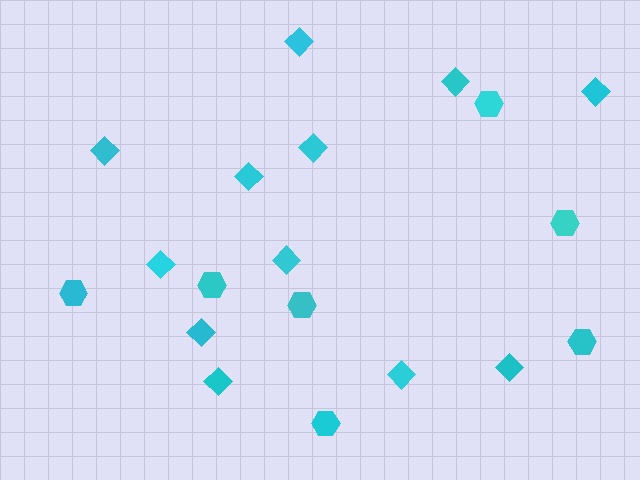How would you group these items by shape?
There are 2 groups: one group of hexagons (7) and one group of diamonds (12).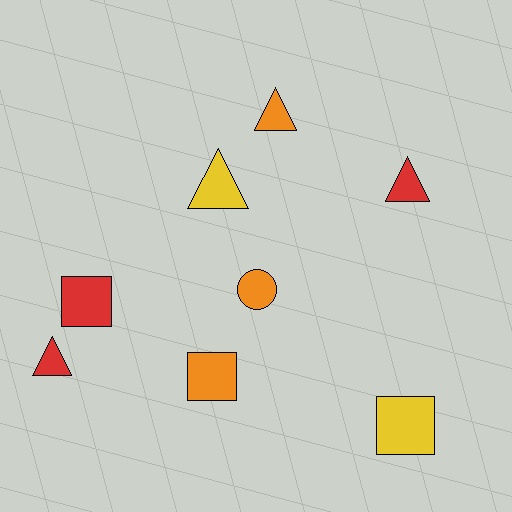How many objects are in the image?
There are 8 objects.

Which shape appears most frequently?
Triangle, with 4 objects.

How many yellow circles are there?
There are no yellow circles.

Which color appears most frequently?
Red, with 3 objects.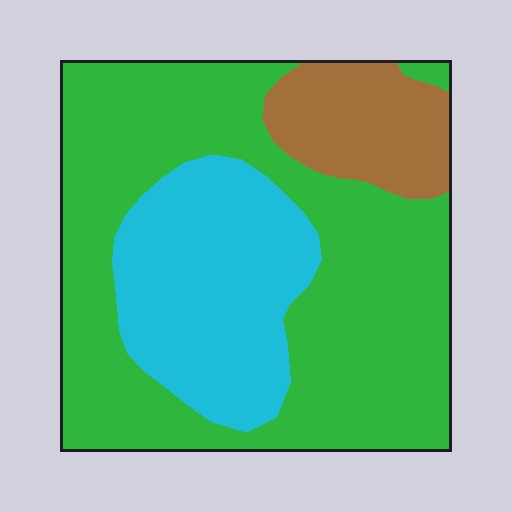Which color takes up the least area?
Brown, at roughly 15%.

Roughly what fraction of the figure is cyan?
Cyan takes up about one quarter (1/4) of the figure.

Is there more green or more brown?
Green.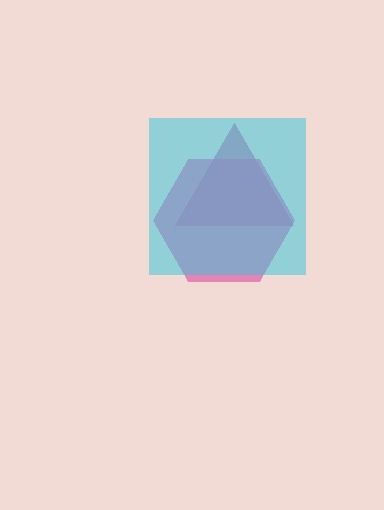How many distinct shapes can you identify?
There are 3 distinct shapes: a magenta triangle, a pink hexagon, a cyan square.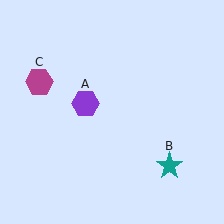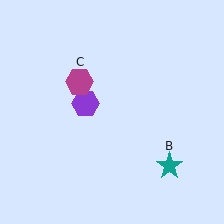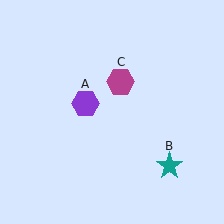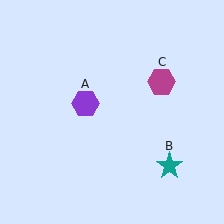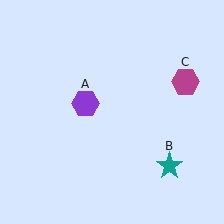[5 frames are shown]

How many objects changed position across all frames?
1 object changed position: magenta hexagon (object C).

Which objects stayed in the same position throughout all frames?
Purple hexagon (object A) and teal star (object B) remained stationary.